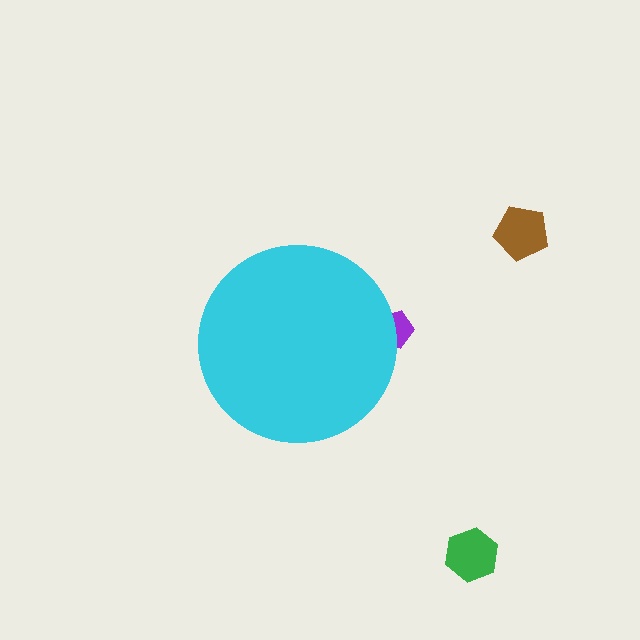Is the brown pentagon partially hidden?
No, the brown pentagon is fully visible.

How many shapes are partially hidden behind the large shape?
1 shape is partially hidden.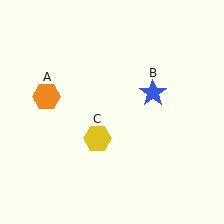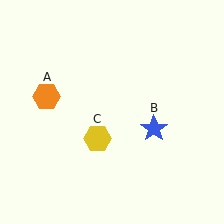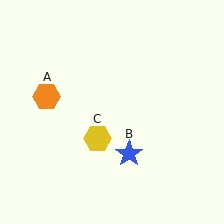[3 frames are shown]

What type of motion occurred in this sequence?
The blue star (object B) rotated clockwise around the center of the scene.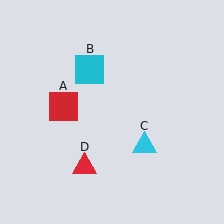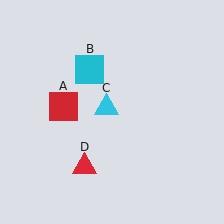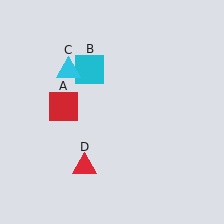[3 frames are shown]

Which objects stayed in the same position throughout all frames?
Red square (object A) and cyan square (object B) and red triangle (object D) remained stationary.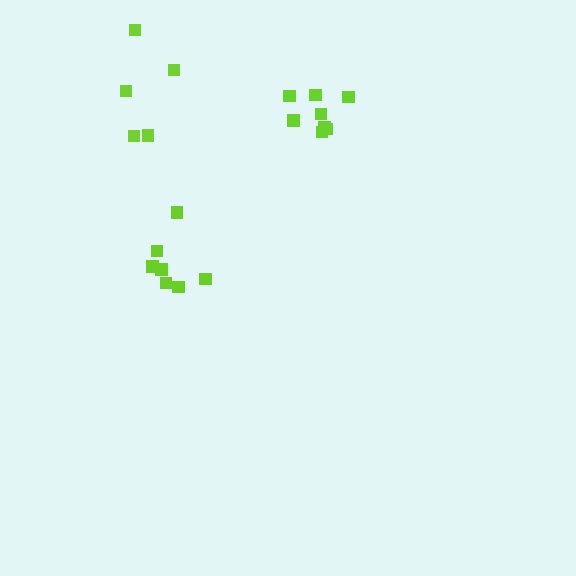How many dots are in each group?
Group 1: 8 dots, Group 2: 5 dots, Group 3: 7 dots (20 total).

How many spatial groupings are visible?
There are 3 spatial groupings.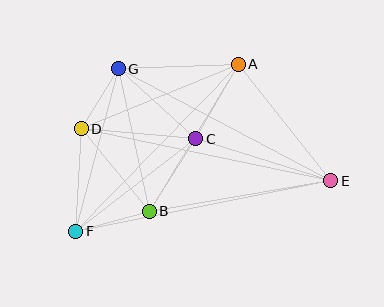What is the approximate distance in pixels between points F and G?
The distance between F and G is approximately 168 pixels.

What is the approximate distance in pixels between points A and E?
The distance between A and E is approximately 149 pixels.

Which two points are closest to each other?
Points D and G are closest to each other.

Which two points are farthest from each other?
Points E and F are farthest from each other.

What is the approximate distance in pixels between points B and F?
The distance between B and F is approximately 76 pixels.